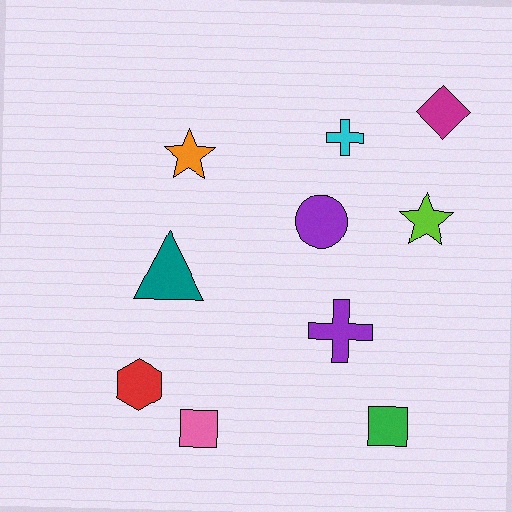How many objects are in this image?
There are 10 objects.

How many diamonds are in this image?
There is 1 diamond.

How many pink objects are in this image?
There is 1 pink object.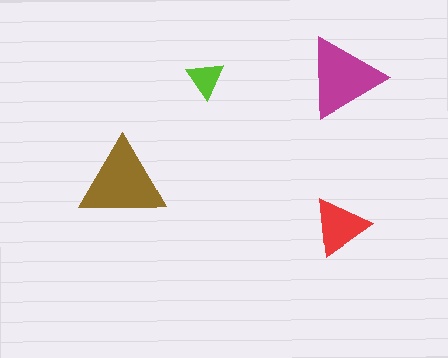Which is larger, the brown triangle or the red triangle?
The brown one.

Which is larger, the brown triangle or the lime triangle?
The brown one.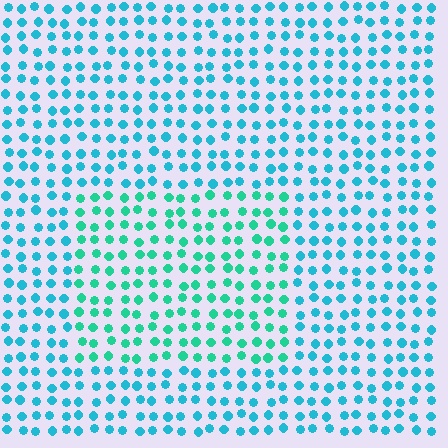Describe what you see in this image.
The image is filled with small cyan elements in a uniform arrangement. A rectangle-shaped region is visible where the elements are tinted to a slightly different hue, forming a subtle color boundary.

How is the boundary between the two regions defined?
The boundary is defined purely by a slight shift in hue (about 29 degrees). Spacing, size, and orientation are identical on both sides.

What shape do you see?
I see a rectangle.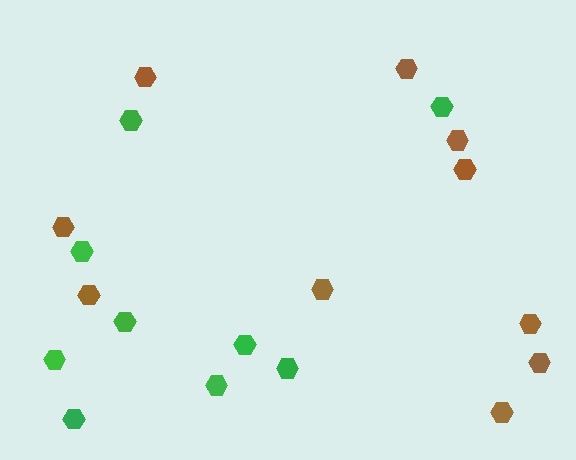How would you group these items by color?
There are 2 groups: one group of green hexagons (9) and one group of brown hexagons (10).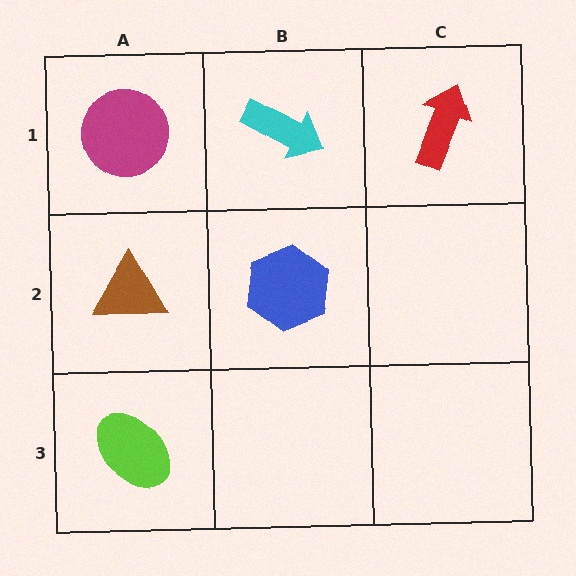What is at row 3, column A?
A lime ellipse.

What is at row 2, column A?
A brown triangle.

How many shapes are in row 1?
3 shapes.